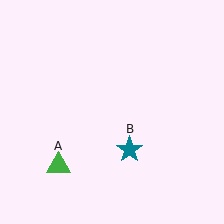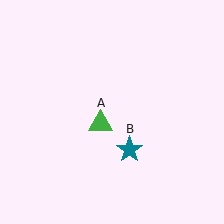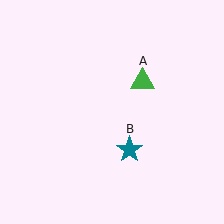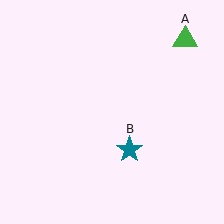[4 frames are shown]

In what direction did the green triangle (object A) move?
The green triangle (object A) moved up and to the right.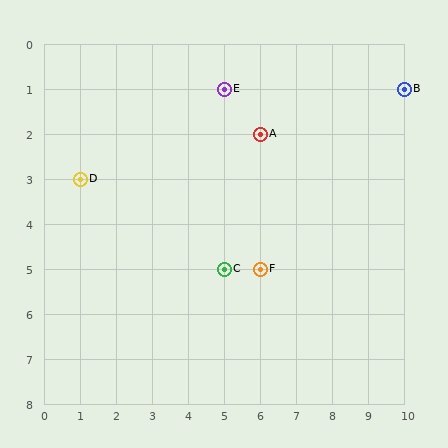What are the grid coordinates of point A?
Point A is at grid coordinates (6, 2).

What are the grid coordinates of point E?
Point E is at grid coordinates (5, 1).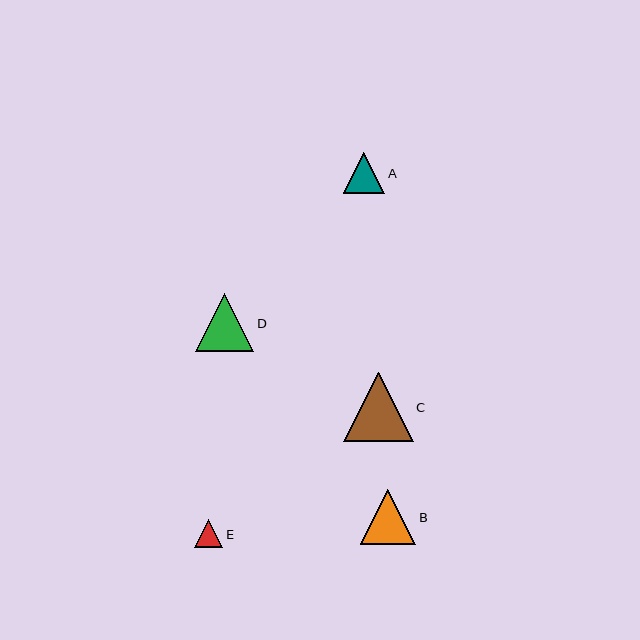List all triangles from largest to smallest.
From largest to smallest: C, D, B, A, E.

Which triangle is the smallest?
Triangle E is the smallest with a size of approximately 28 pixels.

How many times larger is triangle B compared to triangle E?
Triangle B is approximately 2.0 times the size of triangle E.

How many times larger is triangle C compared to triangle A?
Triangle C is approximately 1.7 times the size of triangle A.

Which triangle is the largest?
Triangle C is the largest with a size of approximately 70 pixels.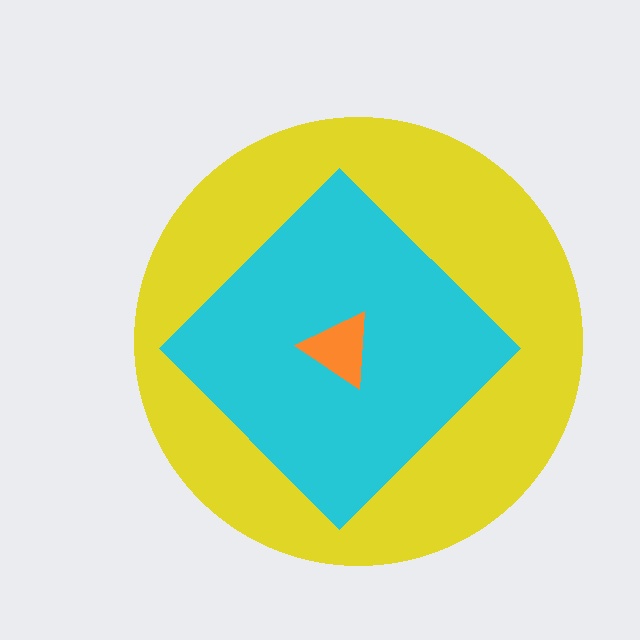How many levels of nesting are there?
3.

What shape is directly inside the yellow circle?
The cyan diamond.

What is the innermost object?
The orange triangle.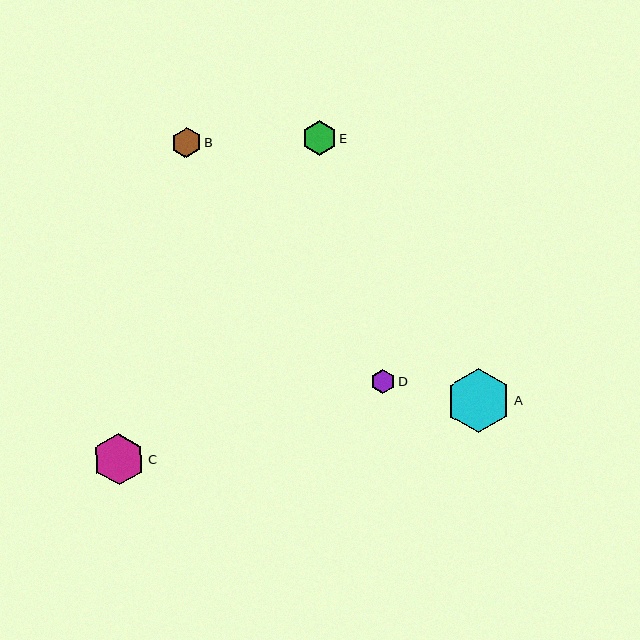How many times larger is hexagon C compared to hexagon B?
Hexagon C is approximately 1.7 times the size of hexagon B.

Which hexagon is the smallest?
Hexagon D is the smallest with a size of approximately 24 pixels.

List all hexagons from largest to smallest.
From largest to smallest: A, C, E, B, D.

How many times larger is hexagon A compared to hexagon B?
Hexagon A is approximately 2.2 times the size of hexagon B.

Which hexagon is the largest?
Hexagon A is the largest with a size of approximately 64 pixels.